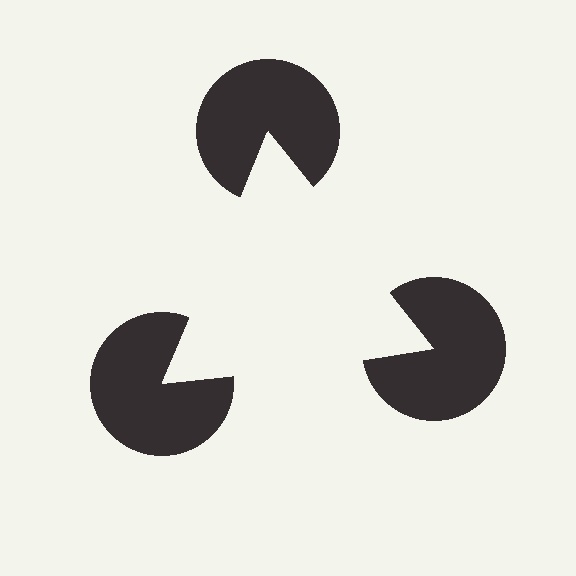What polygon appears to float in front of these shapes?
An illusory triangle — its edges are inferred from the aligned wedge cuts in the pac-man discs, not physically drawn.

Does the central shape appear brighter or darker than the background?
It typically appears slightly brighter than the background, even though no actual brightness change is drawn.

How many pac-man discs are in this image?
There are 3 — one at each vertex of the illusory triangle.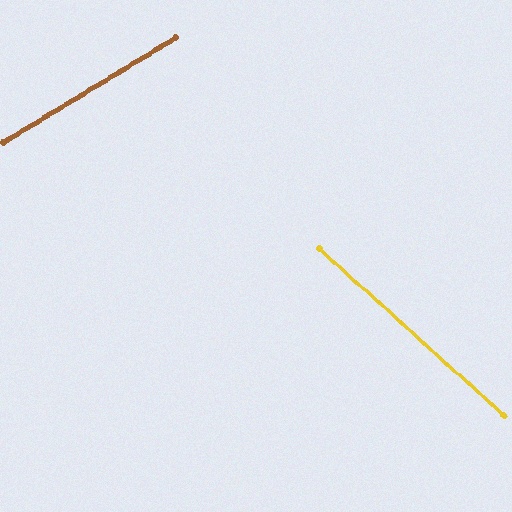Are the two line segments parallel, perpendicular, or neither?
Neither parallel nor perpendicular — they differ by about 73°.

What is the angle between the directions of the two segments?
Approximately 73 degrees.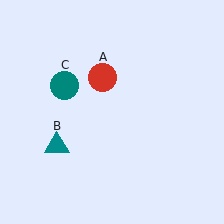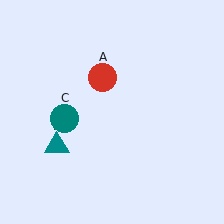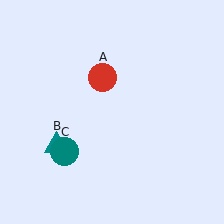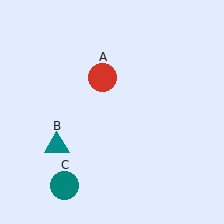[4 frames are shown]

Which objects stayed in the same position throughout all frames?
Red circle (object A) and teal triangle (object B) remained stationary.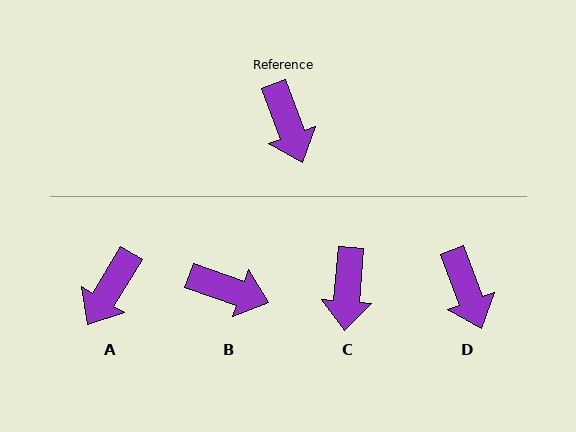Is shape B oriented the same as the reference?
No, it is off by about 51 degrees.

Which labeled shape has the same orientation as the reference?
D.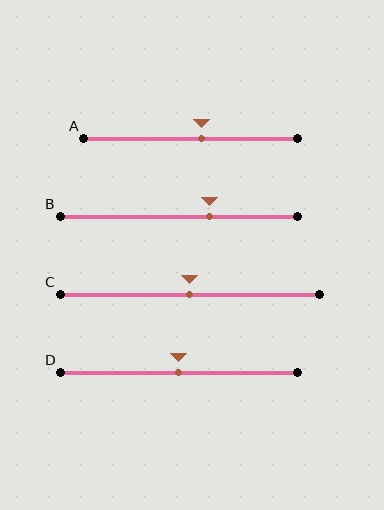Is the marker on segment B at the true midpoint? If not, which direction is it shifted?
No, the marker on segment B is shifted to the right by about 13% of the segment length.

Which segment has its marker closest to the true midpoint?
Segment C has its marker closest to the true midpoint.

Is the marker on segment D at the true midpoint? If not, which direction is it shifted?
Yes, the marker on segment D is at the true midpoint.